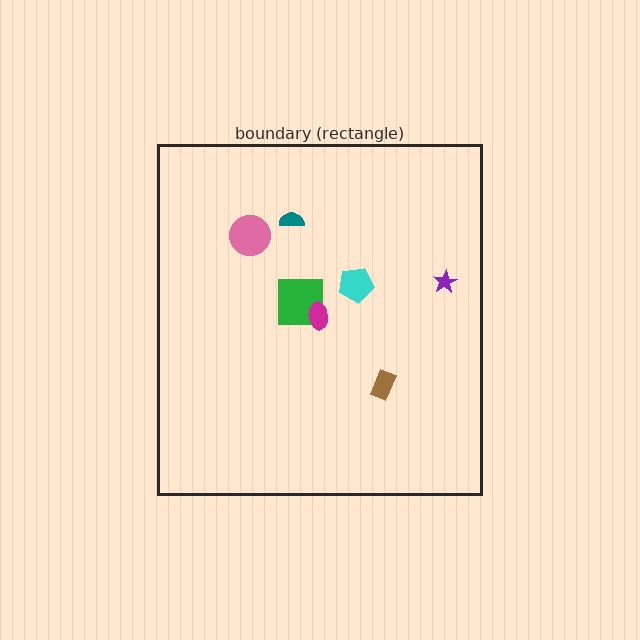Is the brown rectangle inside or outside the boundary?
Inside.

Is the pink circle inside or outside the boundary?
Inside.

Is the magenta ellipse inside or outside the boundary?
Inside.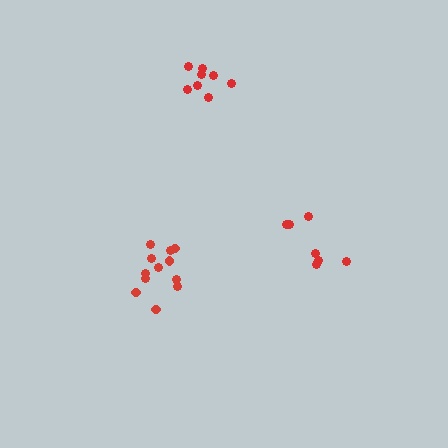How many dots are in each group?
Group 1: 8 dots, Group 2: 12 dots, Group 3: 7 dots (27 total).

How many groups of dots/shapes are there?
There are 3 groups.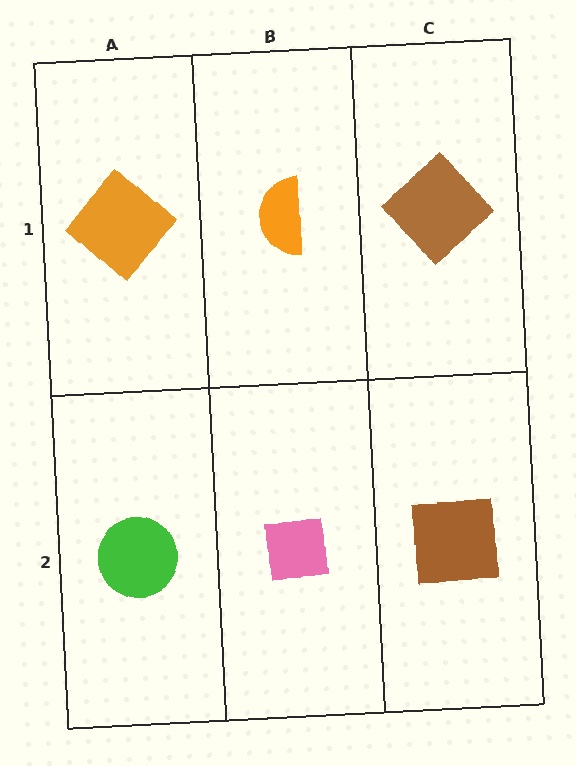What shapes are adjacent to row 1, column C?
A brown square (row 2, column C), an orange semicircle (row 1, column B).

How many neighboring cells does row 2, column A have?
2.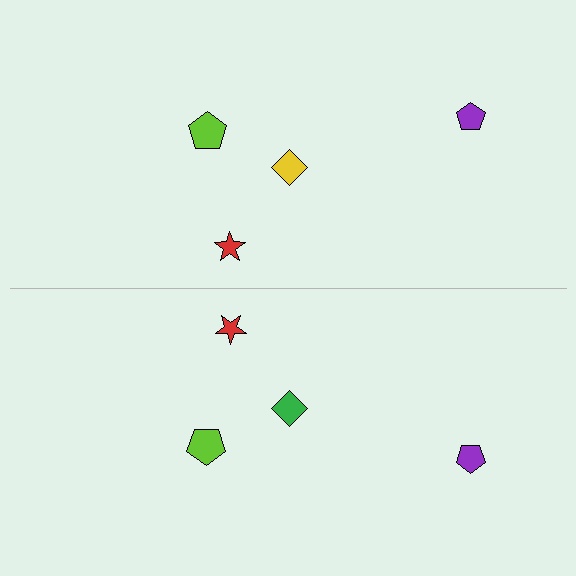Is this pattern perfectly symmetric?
No, the pattern is not perfectly symmetric. The green diamond on the bottom side breaks the symmetry — its mirror counterpart is yellow.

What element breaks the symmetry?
The green diamond on the bottom side breaks the symmetry — its mirror counterpart is yellow.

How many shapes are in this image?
There are 8 shapes in this image.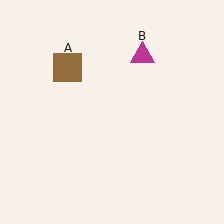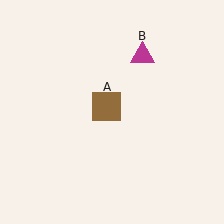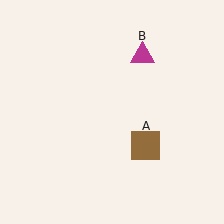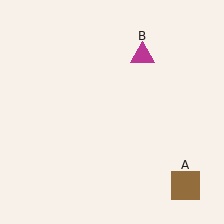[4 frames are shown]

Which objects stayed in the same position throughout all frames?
Magenta triangle (object B) remained stationary.